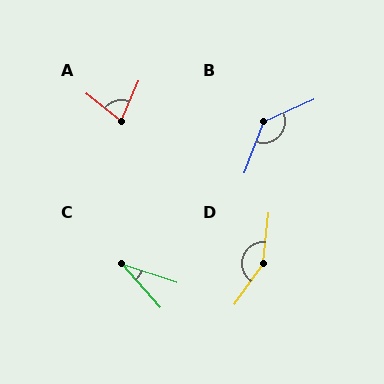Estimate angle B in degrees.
Approximately 135 degrees.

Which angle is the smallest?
C, at approximately 30 degrees.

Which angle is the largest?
D, at approximately 151 degrees.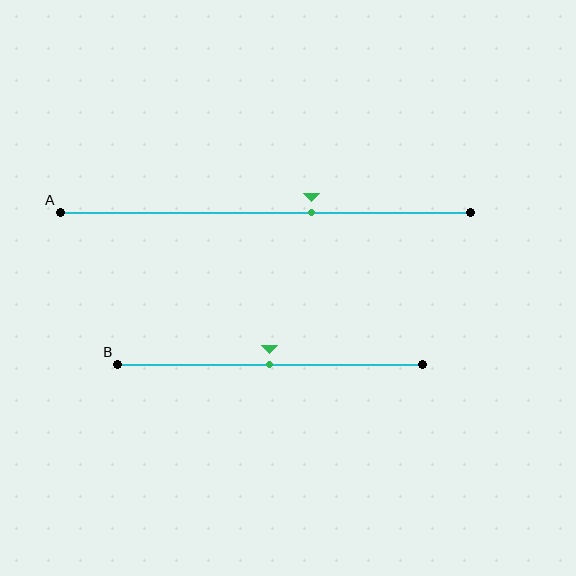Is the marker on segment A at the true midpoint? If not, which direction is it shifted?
No, the marker on segment A is shifted to the right by about 11% of the segment length.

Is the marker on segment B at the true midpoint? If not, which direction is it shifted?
Yes, the marker on segment B is at the true midpoint.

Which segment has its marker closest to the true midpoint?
Segment B has its marker closest to the true midpoint.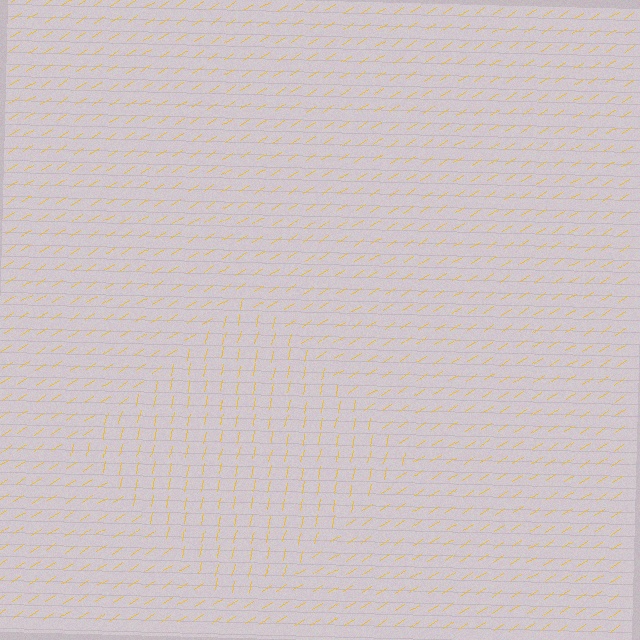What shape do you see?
I see a diamond.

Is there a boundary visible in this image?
Yes, there is a texture boundary formed by a change in line orientation.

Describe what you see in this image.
The image is filled with small yellow line segments. A diamond region in the image has lines oriented differently from the surrounding lines, creating a visible texture boundary.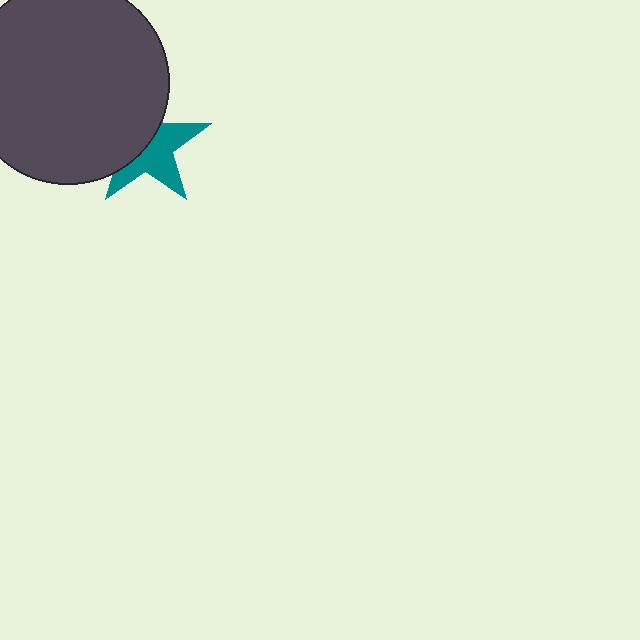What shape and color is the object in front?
The object in front is a dark gray circle.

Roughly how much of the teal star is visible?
About half of it is visible (roughly 52%).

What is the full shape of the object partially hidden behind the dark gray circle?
The partially hidden object is a teal star.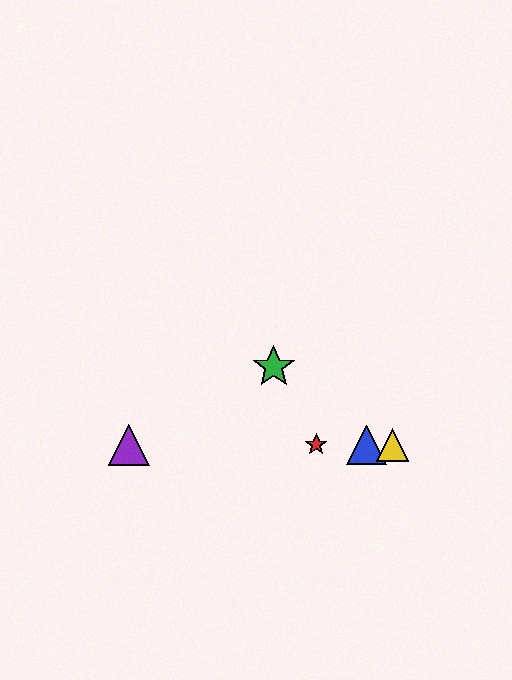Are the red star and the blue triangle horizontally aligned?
Yes, both are at y≈445.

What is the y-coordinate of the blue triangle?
The blue triangle is at y≈445.